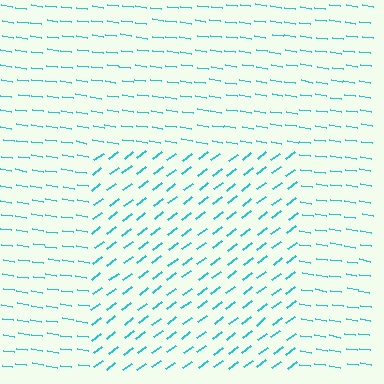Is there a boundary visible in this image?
Yes, there is a texture boundary formed by a change in line orientation.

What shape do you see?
I see a rectangle.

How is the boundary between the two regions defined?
The boundary is defined purely by a change in line orientation (approximately 45 degrees difference). All lines are the same color and thickness.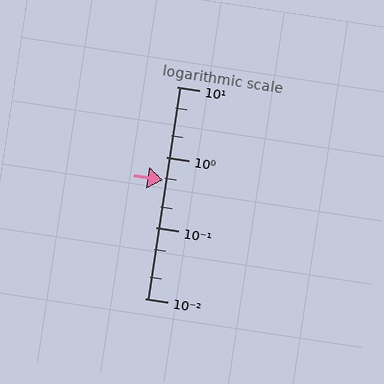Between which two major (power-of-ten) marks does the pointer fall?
The pointer is between 0.1 and 1.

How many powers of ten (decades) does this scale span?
The scale spans 3 decades, from 0.01 to 10.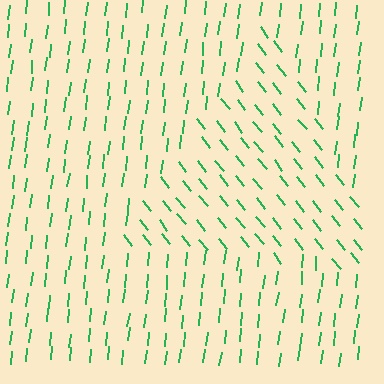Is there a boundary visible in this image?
Yes, there is a texture boundary formed by a change in line orientation.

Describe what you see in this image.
The image is filled with small green line segments. A triangle region in the image has lines oriented differently from the surrounding lines, creating a visible texture boundary.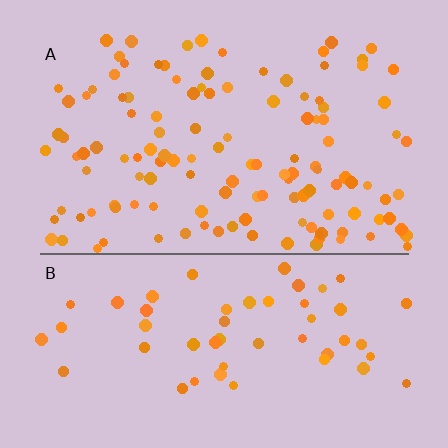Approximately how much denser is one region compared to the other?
Approximately 2.3× — region A over region B.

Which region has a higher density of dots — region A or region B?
A (the top).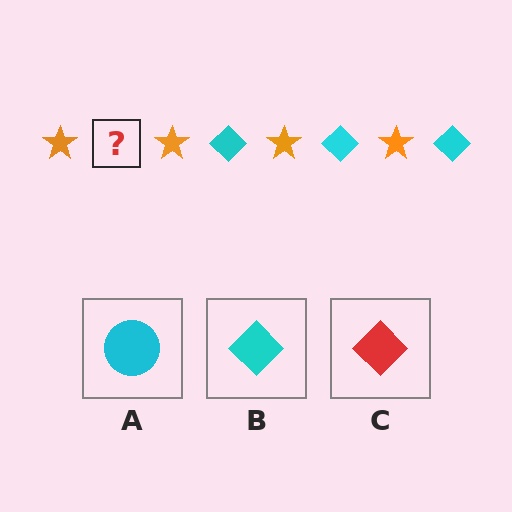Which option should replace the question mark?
Option B.